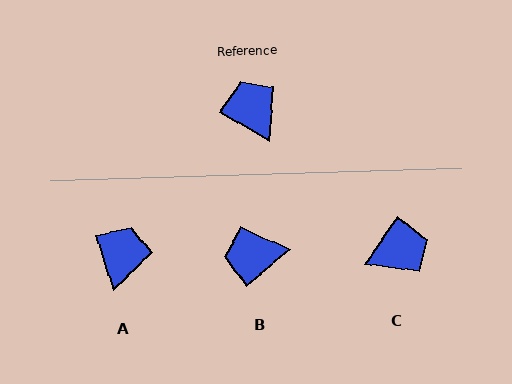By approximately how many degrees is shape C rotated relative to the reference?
Approximately 94 degrees clockwise.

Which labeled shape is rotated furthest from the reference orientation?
C, about 94 degrees away.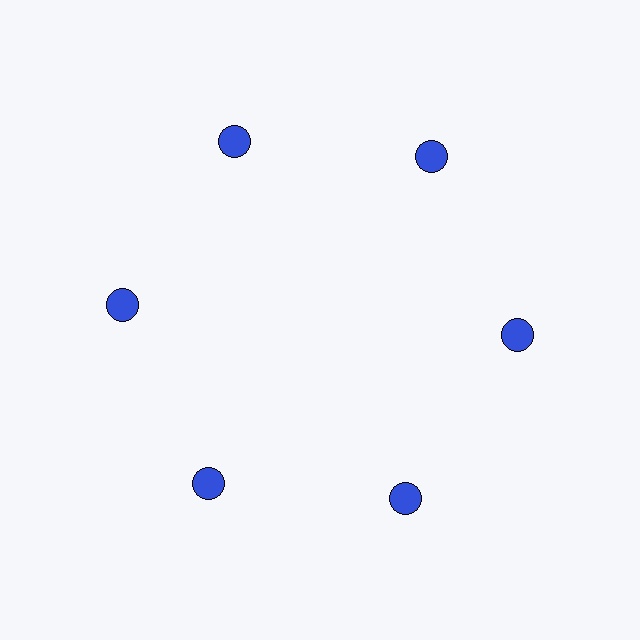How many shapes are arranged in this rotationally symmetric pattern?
There are 6 shapes, arranged in 6 groups of 1.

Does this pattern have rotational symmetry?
Yes, this pattern has 6-fold rotational symmetry. It looks the same after rotating 60 degrees around the center.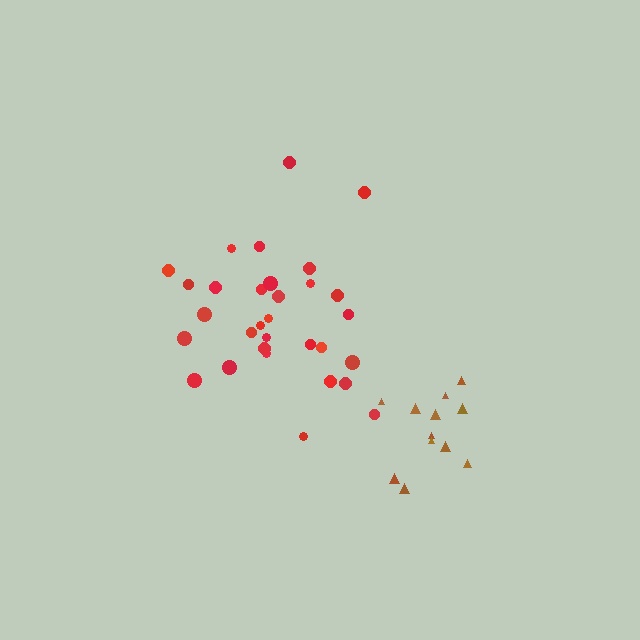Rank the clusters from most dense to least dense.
brown, red.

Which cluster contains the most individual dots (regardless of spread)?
Red (31).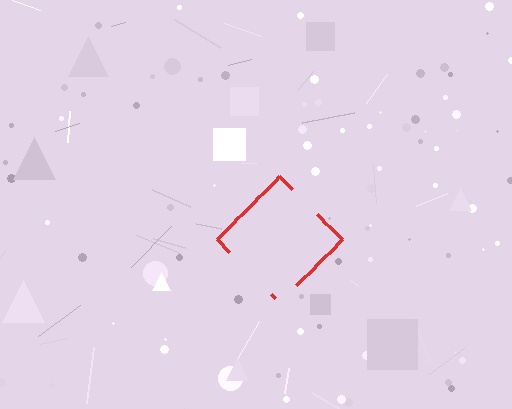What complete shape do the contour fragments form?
The contour fragments form a diamond.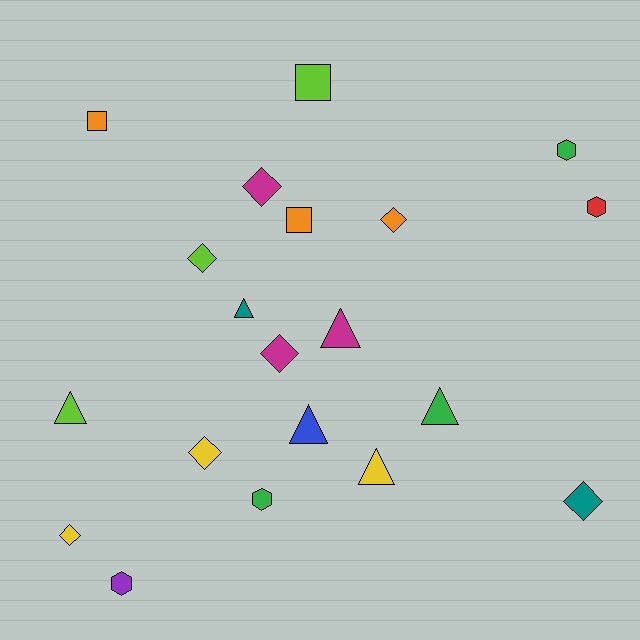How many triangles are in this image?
There are 6 triangles.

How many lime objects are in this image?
There are 3 lime objects.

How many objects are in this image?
There are 20 objects.